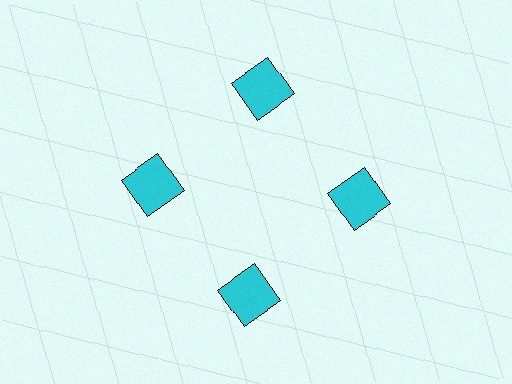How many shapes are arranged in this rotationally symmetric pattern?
There are 4 shapes, arranged in 4 groups of 1.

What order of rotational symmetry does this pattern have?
This pattern has 4-fold rotational symmetry.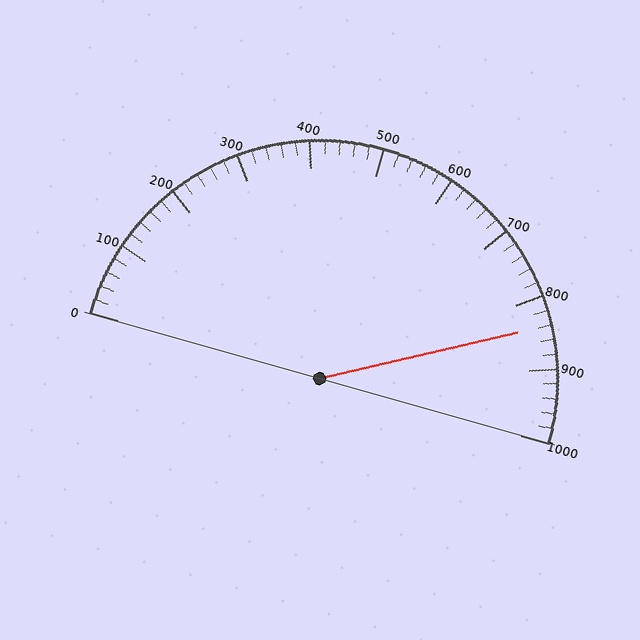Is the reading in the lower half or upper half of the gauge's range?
The reading is in the upper half of the range (0 to 1000).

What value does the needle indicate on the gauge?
The needle indicates approximately 840.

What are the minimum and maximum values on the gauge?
The gauge ranges from 0 to 1000.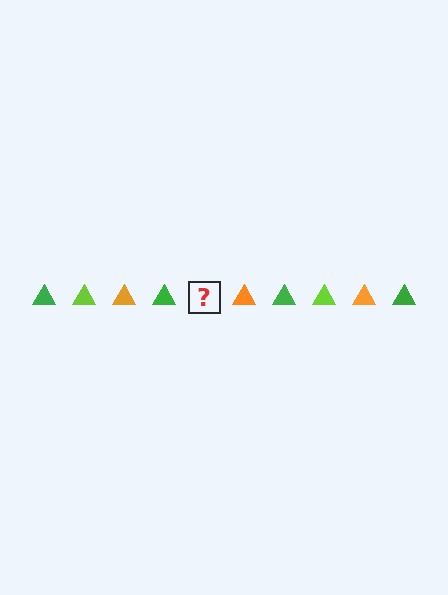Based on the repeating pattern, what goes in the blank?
The blank should be a lime triangle.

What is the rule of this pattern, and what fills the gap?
The rule is that the pattern cycles through green, lime, orange triangles. The gap should be filled with a lime triangle.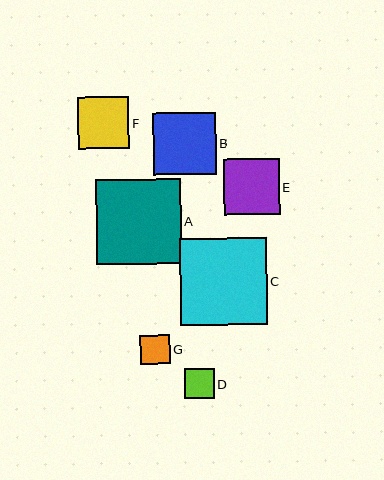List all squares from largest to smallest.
From largest to smallest: C, A, B, E, F, D, G.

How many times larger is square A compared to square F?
Square A is approximately 1.7 times the size of square F.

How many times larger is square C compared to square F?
Square C is approximately 1.7 times the size of square F.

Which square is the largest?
Square C is the largest with a size of approximately 86 pixels.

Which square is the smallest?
Square G is the smallest with a size of approximately 30 pixels.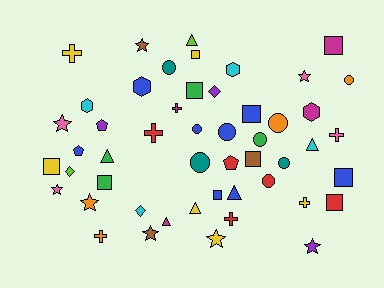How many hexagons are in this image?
There are 4 hexagons.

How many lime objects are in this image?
There are 2 lime objects.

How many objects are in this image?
There are 50 objects.